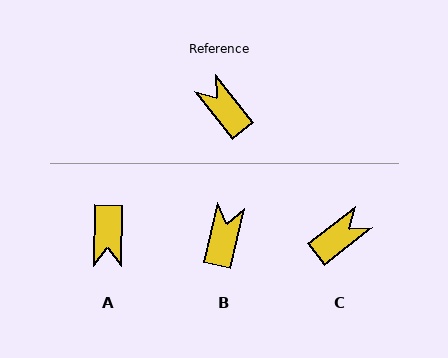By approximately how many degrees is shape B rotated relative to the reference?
Approximately 51 degrees clockwise.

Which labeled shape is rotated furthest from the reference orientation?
A, about 141 degrees away.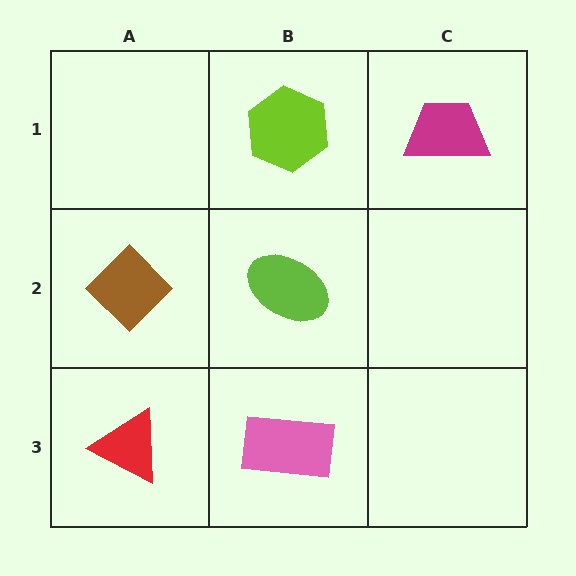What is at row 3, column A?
A red triangle.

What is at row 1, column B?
A lime hexagon.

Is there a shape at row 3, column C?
No, that cell is empty.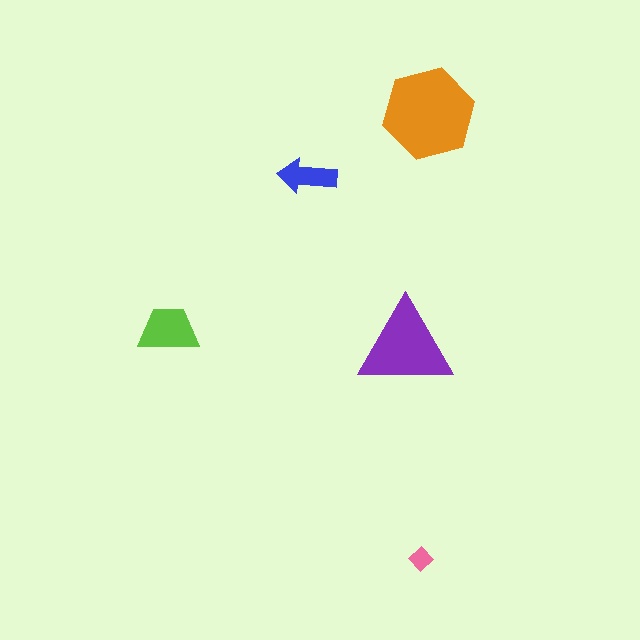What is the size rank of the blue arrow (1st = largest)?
4th.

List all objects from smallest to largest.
The pink diamond, the blue arrow, the lime trapezoid, the purple triangle, the orange hexagon.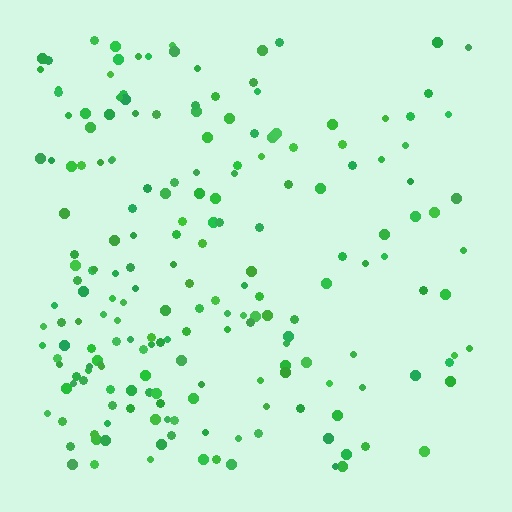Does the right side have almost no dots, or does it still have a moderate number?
Still a moderate number, just noticeably fewer than the left.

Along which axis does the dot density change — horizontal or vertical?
Horizontal.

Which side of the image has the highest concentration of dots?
The left.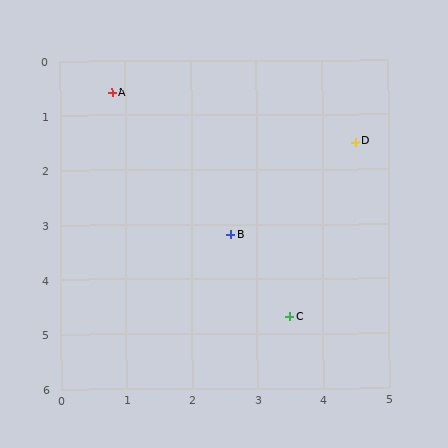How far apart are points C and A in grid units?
Points C and A are about 4.9 grid units apart.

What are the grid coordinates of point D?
Point D is at approximately (4.5, 1.5).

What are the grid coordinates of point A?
Point A is at approximately (0.8, 0.6).